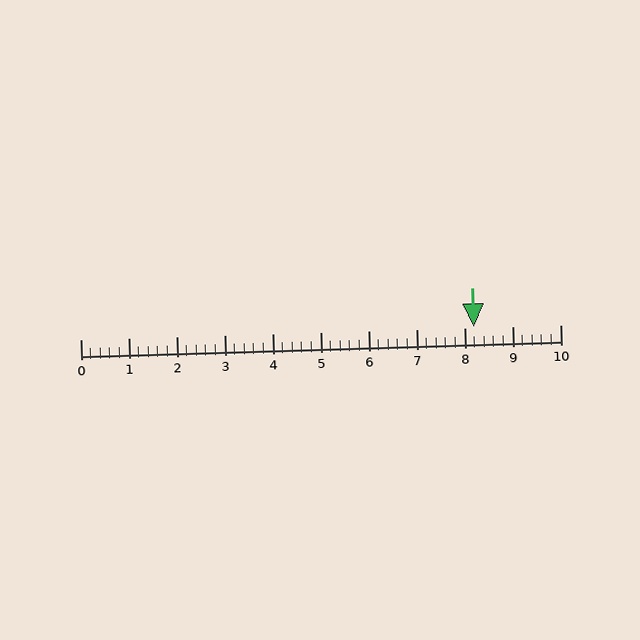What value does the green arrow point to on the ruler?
The green arrow points to approximately 8.2.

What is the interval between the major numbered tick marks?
The major tick marks are spaced 1 units apart.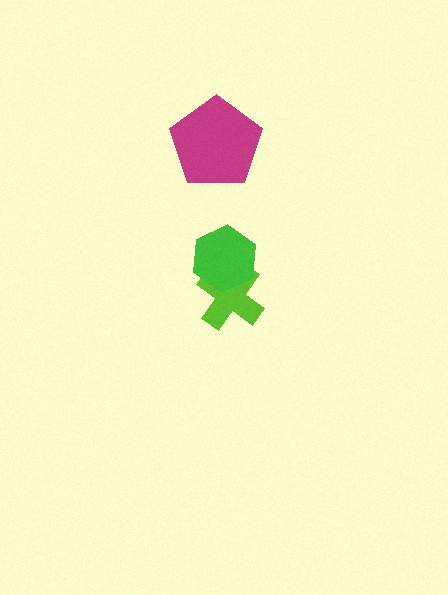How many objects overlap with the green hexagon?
1 object overlaps with the green hexagon.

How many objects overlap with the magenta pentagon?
0 objects overlap with the magenta pentagon.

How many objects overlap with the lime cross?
1 object overlaps with the lime cross.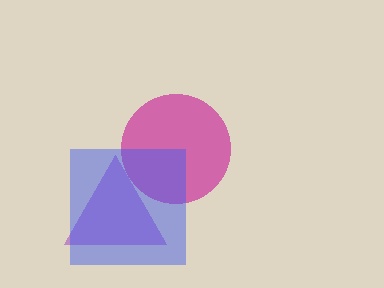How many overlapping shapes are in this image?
There are 3 overlapping shapes in the image.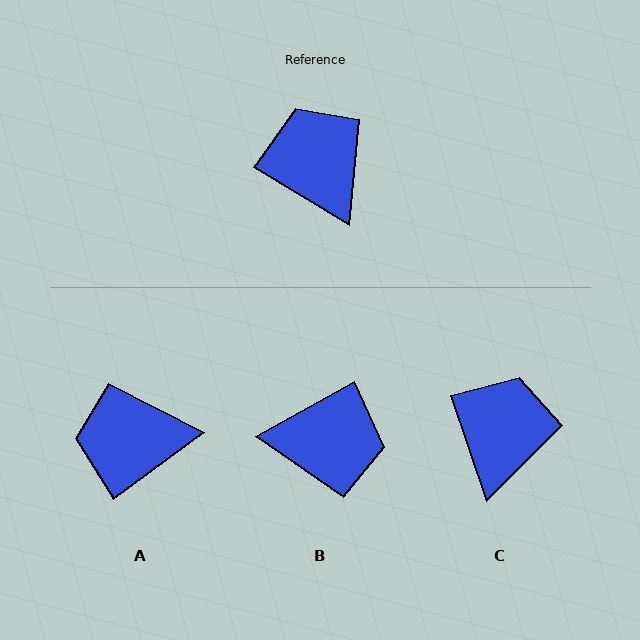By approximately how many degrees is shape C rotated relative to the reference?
Approximately 40 degrees clockwise.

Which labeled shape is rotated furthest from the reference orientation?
B, about 119 degrees away.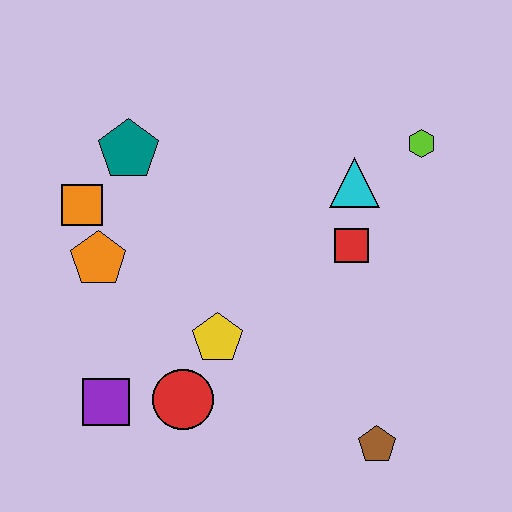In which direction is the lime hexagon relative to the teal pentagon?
The lime hexagon is to the right of the teal pentagon.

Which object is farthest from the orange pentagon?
The lime hexagon is farthest from the orange pentagon.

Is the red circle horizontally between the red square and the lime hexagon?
No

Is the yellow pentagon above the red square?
No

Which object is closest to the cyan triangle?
The red square is closest to the cyan triangle.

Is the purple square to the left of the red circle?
Yes